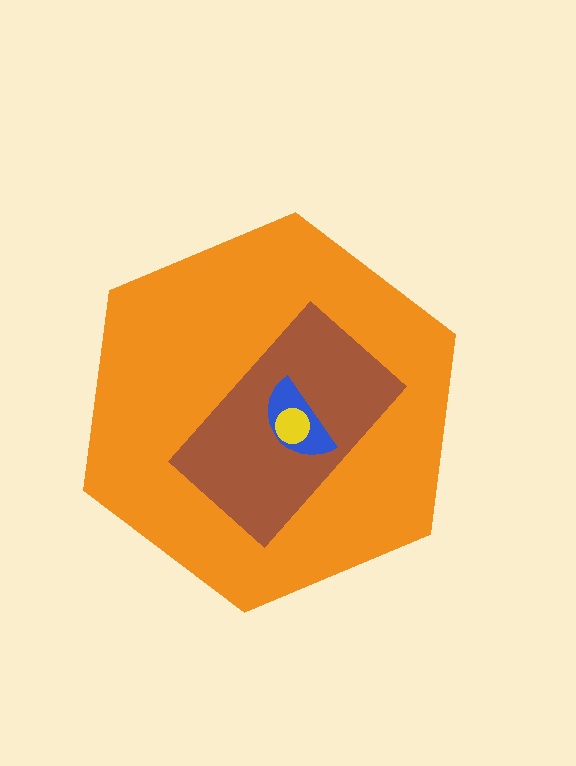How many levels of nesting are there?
4.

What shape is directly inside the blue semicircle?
The yellow circle.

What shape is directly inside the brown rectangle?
The blue semicircle.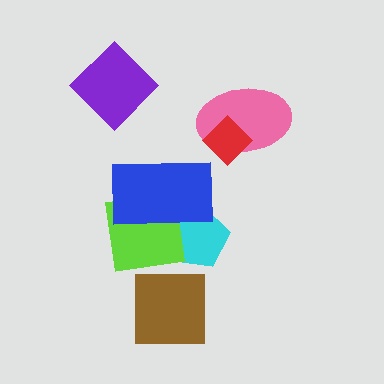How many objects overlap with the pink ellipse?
1 object overlaps with the pink ellipse.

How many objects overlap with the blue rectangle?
2 objects overlap with the blue rectangle.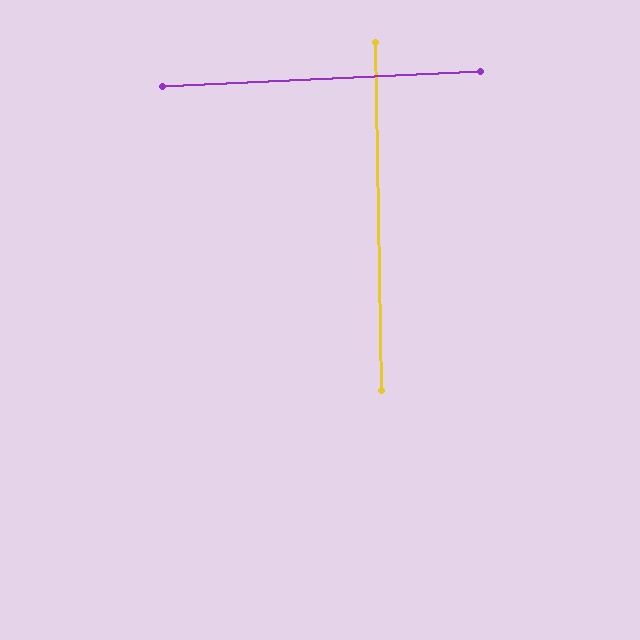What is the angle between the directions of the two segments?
Approximately 88 degrees.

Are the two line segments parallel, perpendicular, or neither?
Perpendicular — they meet at approximately 88°.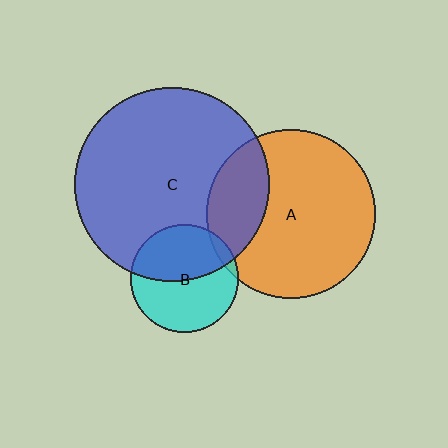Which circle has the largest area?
Circle C (blue).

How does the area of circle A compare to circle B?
Approximately 2.5 times.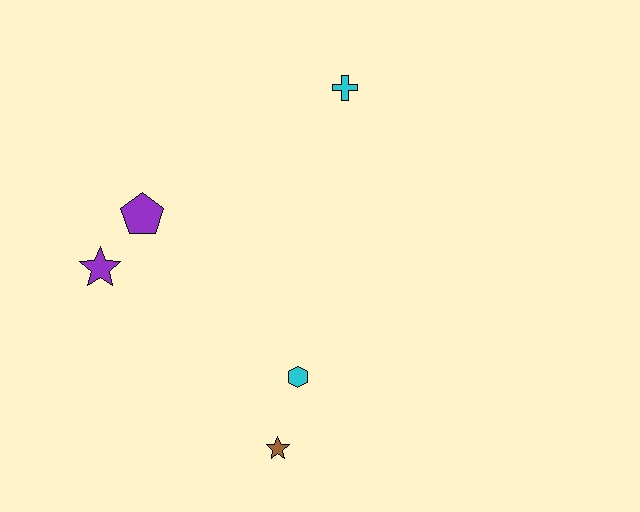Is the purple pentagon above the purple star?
Yes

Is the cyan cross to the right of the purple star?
Yes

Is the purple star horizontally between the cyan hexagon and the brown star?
No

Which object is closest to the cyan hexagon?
The brown star is closest to the cyan hexagon.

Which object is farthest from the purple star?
The cyan cross is farthest from the purple star.